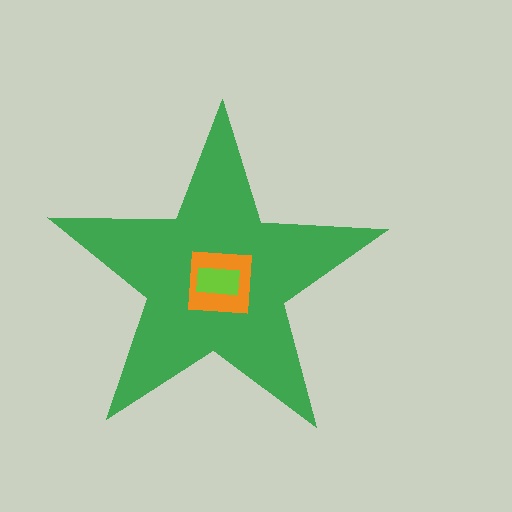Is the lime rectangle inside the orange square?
Yes.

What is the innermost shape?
The lime rectangle.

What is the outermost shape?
The green star.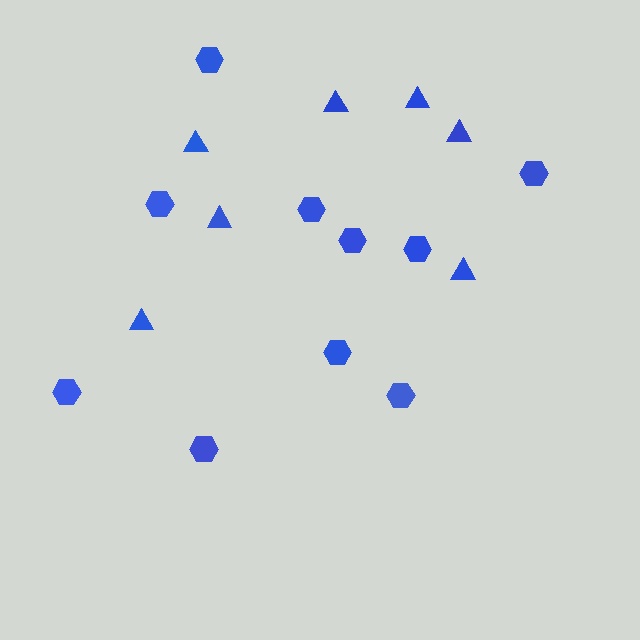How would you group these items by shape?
There are 2 groups: one group of hexagons (10) and one group of triangles (7).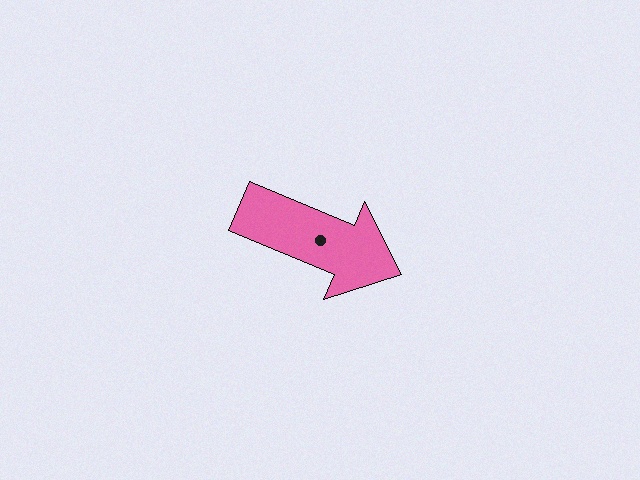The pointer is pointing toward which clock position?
Roughly 4 o'clock.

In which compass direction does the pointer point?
Southeast.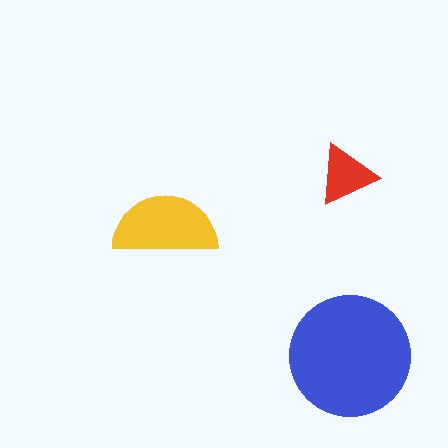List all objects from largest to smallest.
The blue circle, the yellow semicircle, the red triangle.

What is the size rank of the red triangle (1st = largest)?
3rd.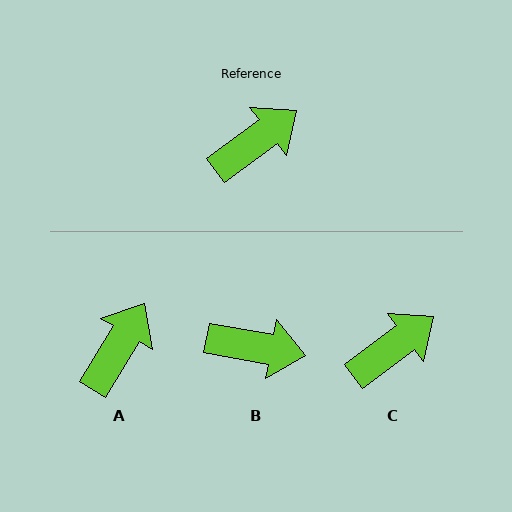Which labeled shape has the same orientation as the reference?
C.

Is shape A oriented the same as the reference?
No, it is off by about 22 degrees.